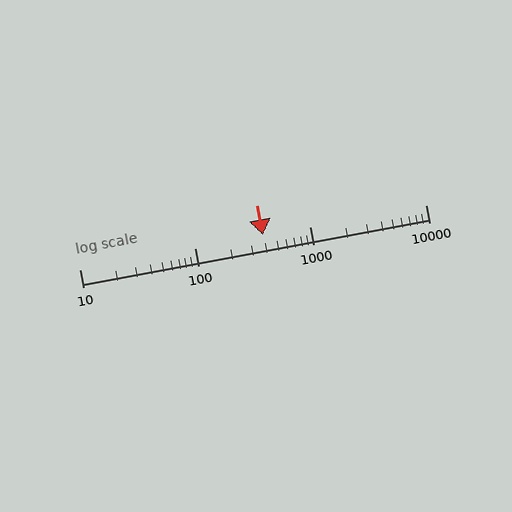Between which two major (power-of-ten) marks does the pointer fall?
The pointer is between 100 and 1000.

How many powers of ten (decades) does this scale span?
The scale spans 3 decades, from 10 to 10000.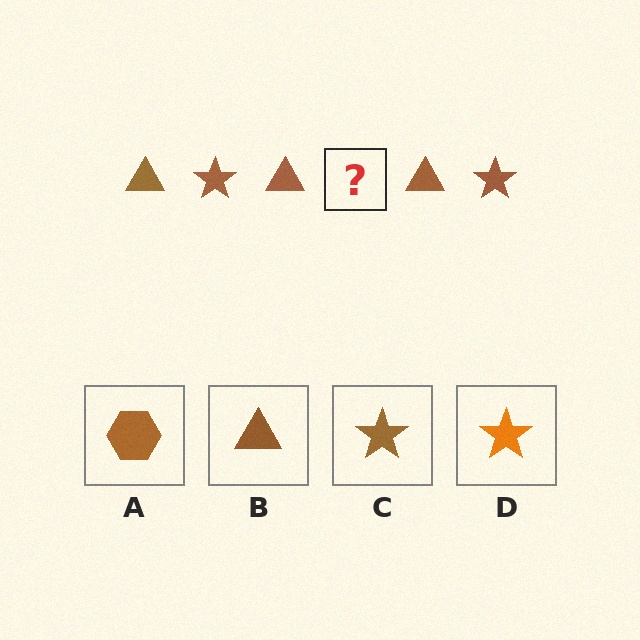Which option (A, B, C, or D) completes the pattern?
C.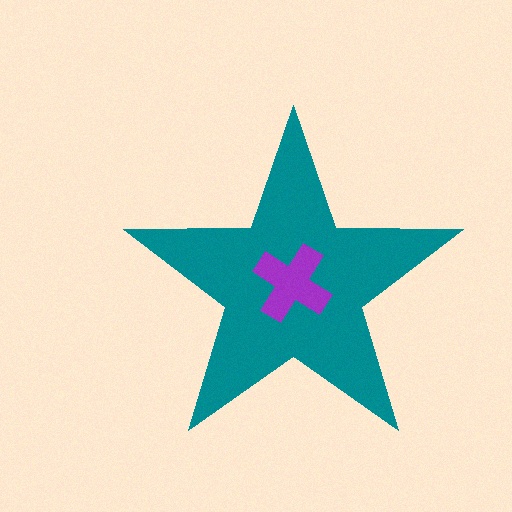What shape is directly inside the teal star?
The purple cross.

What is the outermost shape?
The teal star.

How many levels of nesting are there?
2.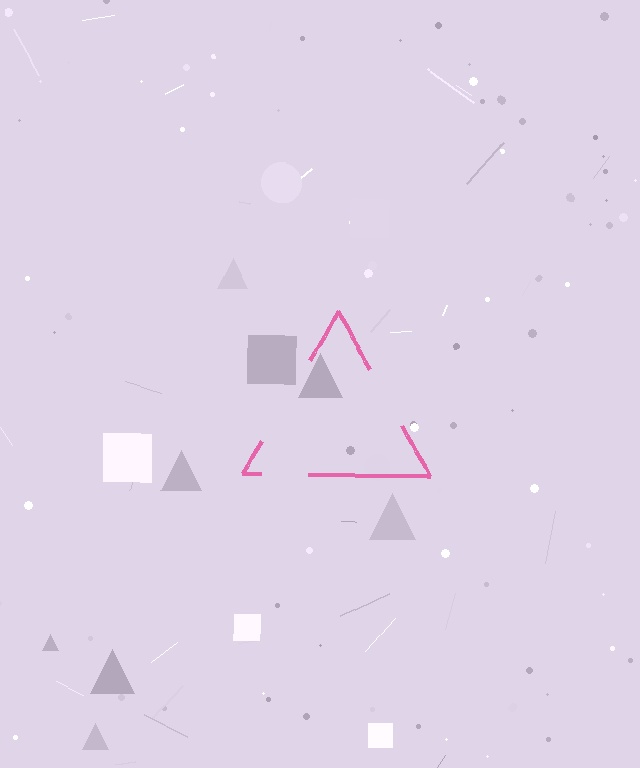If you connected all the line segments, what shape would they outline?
They would outline a triangle.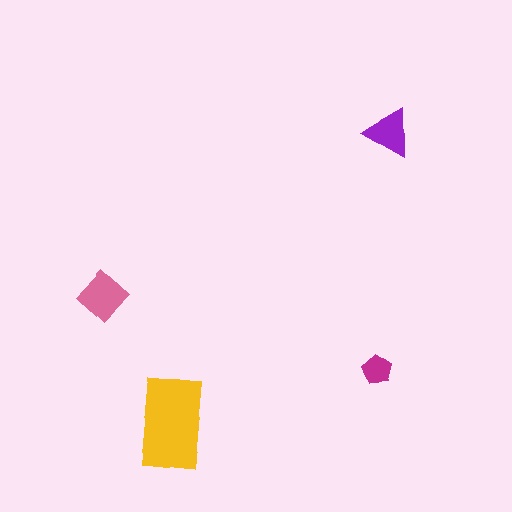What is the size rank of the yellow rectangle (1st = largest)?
1st.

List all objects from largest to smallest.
The yellow rectangle, the pink diamond, the purple triangle, the magenta pentagon.